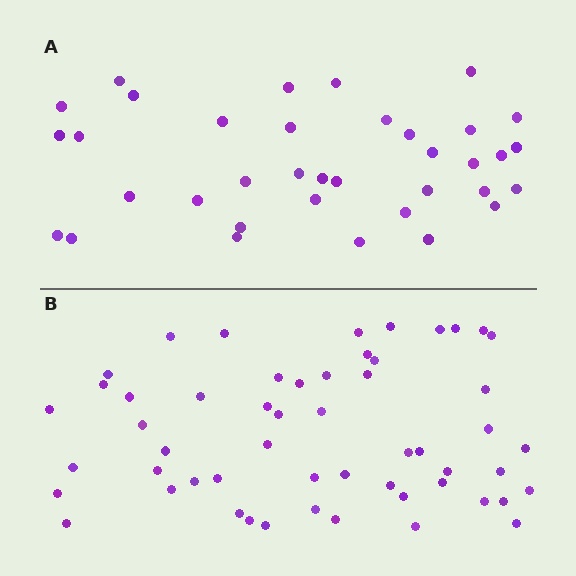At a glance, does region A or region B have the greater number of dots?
Region B (the bottom region) has more dots.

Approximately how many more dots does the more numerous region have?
Region B has approximately 20 more dots than region A.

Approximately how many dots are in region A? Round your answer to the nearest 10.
About 40 dots. (The exact count is 36, which rounds to 40.)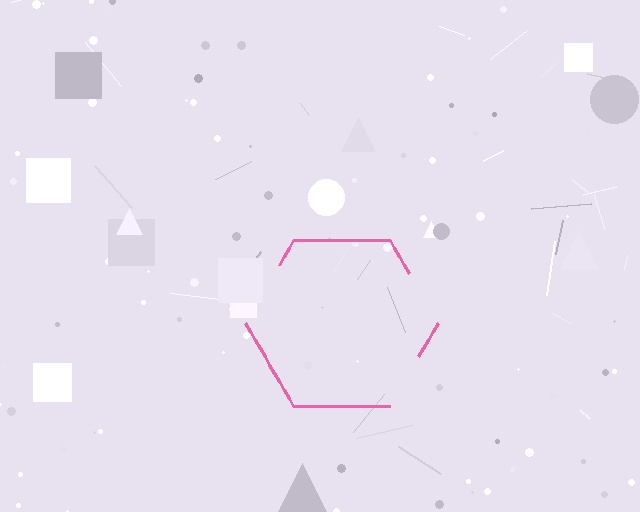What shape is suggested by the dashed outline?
The dashed outline suggests a hexagon.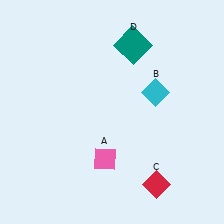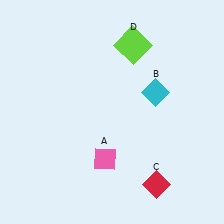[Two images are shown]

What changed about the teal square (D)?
In Image 1, D is teal. In Image 2, it changed to lime.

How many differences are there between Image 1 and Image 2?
There is 1 difference between the two images.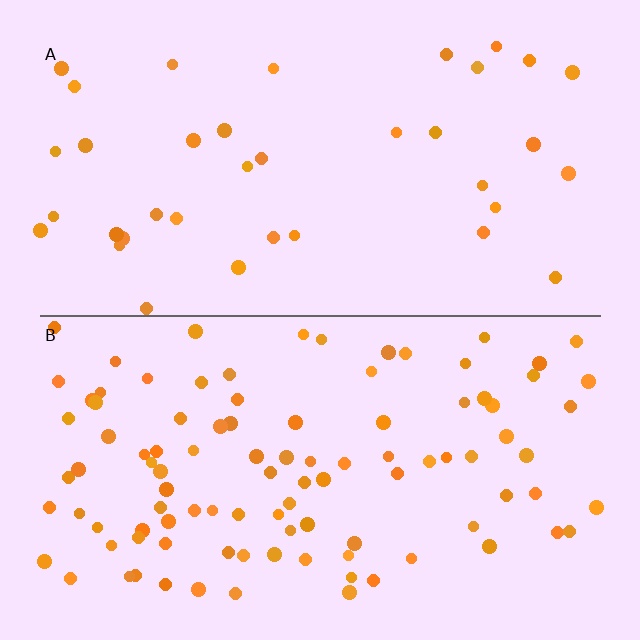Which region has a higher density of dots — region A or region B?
B (the bottom).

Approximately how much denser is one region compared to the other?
Approximately 2.7× — region B over region A.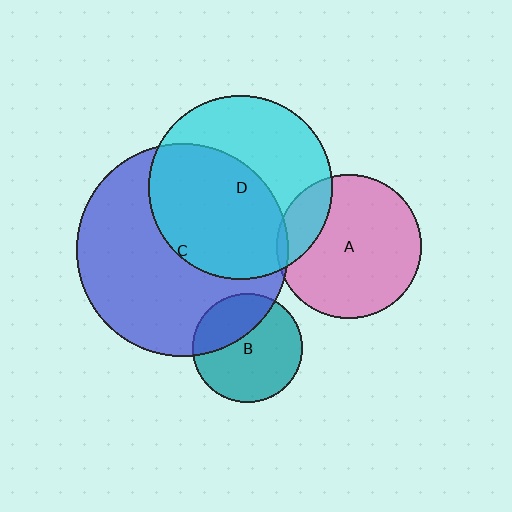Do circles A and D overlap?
Yes.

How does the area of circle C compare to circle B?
Approximately 3.8 times.